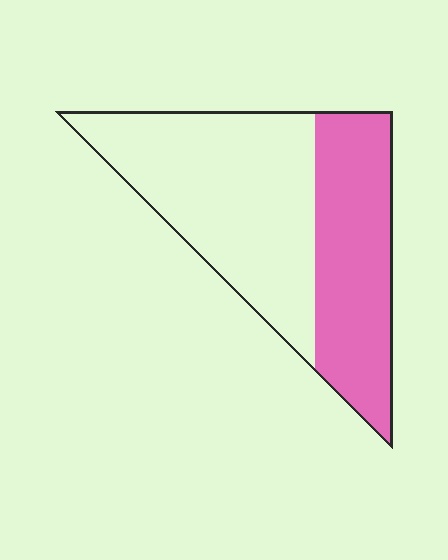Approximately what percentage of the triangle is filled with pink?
Approximately 40%.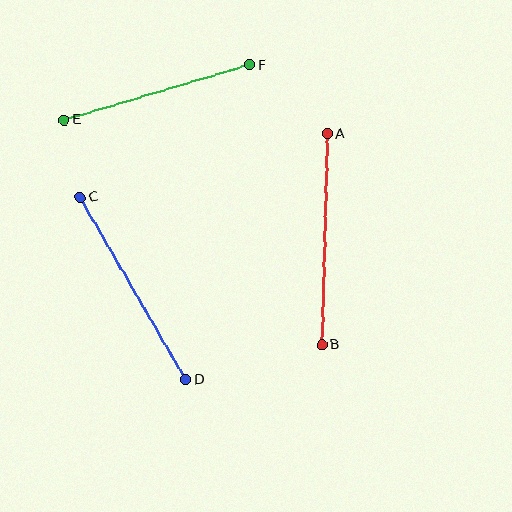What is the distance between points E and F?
The distance is approximately 194 pixels.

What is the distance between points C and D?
The distance is approximately 211 pixels.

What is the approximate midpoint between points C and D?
The midpoint is at approximately (133, 288) pixels.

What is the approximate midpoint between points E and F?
The midpoint is at approximately (157, 92) pixels.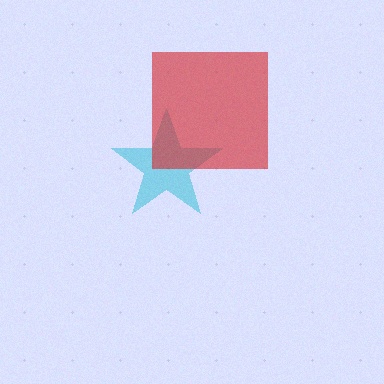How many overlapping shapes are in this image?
There are 2 overlapping shapes in the image.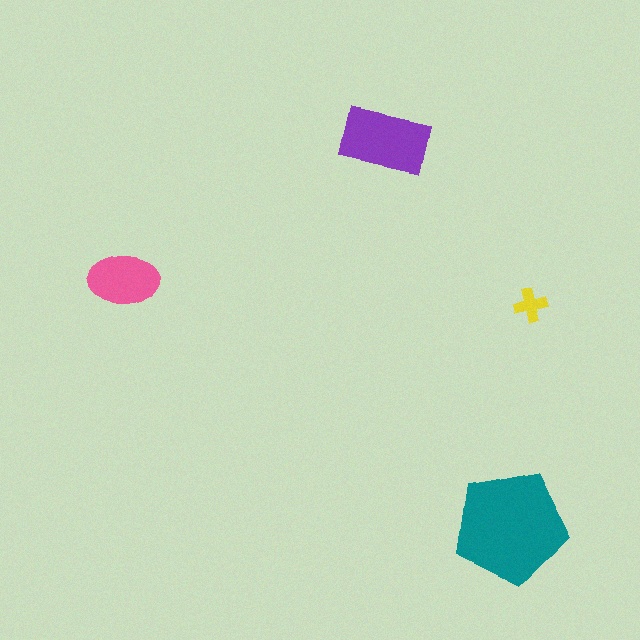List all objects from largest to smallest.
The teal pentagon, the purple rectangle, the pink ellipse, the yellow cross.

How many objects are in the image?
There are 4 objects in the image.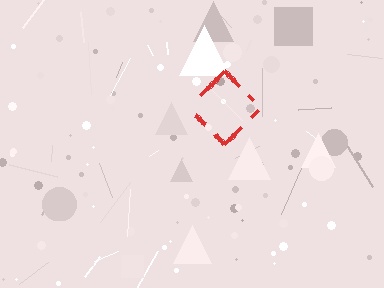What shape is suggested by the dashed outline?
The dashed outline suggests a diamond.